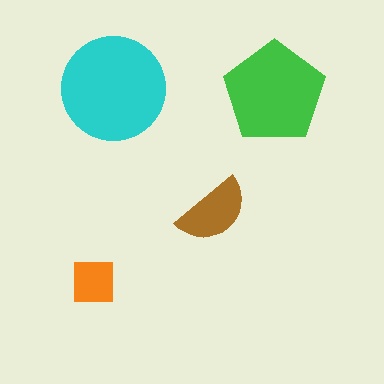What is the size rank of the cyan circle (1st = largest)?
1st.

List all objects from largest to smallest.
The cyan circle, the green pentagon, the brown semicircle, the orange square.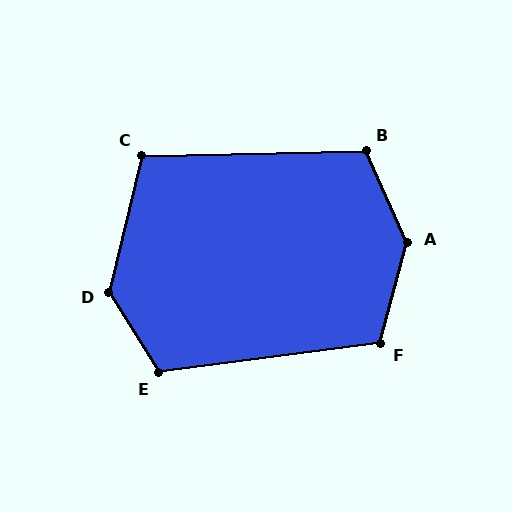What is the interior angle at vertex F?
Approximately 112 degrees (obtuse).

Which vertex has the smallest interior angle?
C, at approximately 105 degrees.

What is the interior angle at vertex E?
Approximately 114 degrees (obtuse).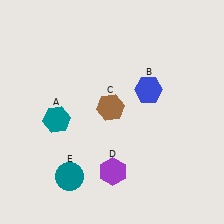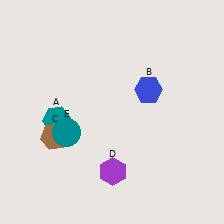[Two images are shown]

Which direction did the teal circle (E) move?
The teal circle (E) moved up.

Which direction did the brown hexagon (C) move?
The brown hexagon (C) moved left.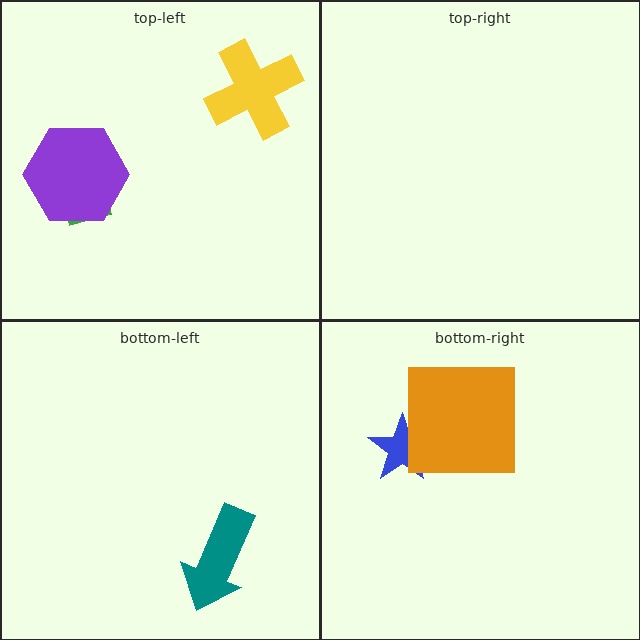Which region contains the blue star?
The bottom-right region.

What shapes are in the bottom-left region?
The teal arrow.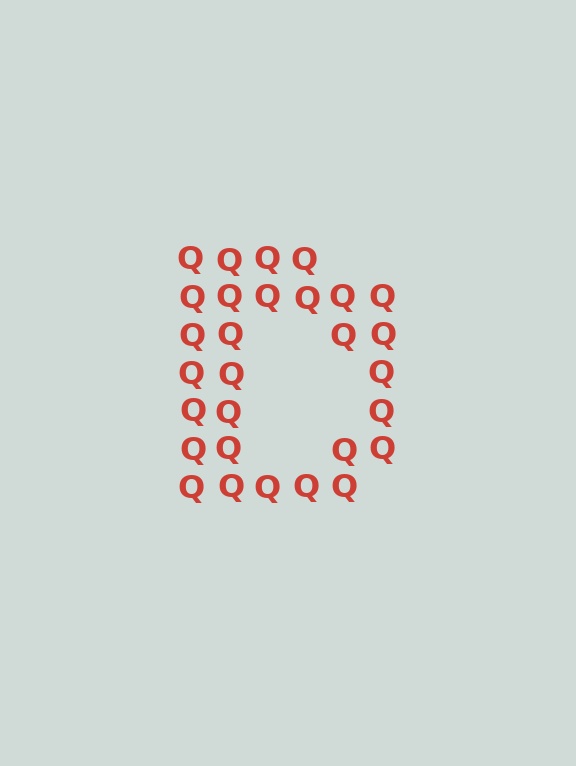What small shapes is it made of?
It is made of small letter Q's.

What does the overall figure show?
The overall figure shows the letter D.